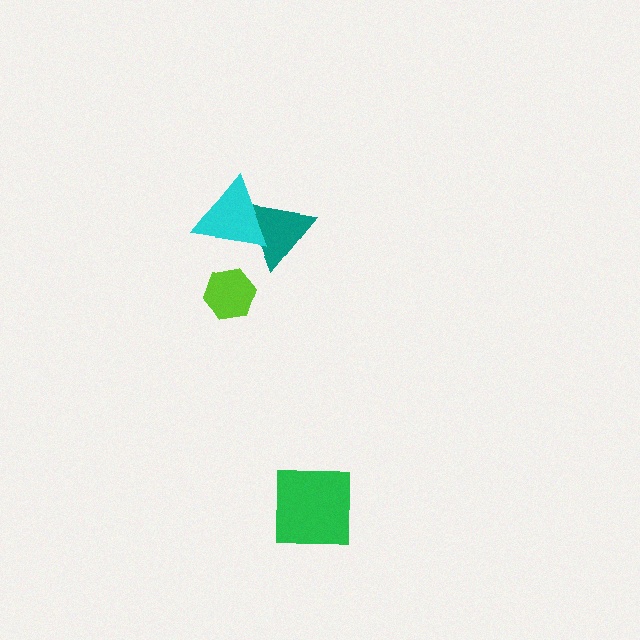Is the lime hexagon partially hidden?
No, no other shape covers it.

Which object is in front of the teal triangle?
The cyan triangle is in front of the teal triangle.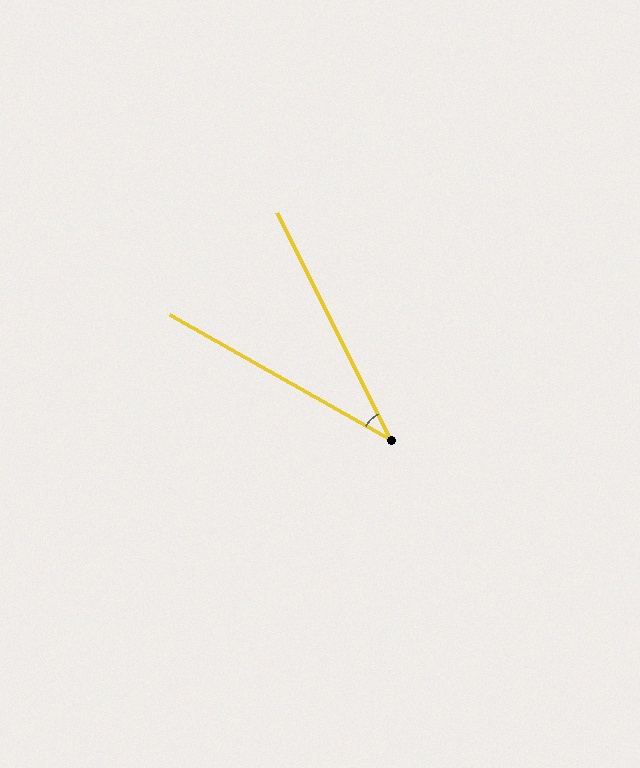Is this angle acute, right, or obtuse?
It is acute.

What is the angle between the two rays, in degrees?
Approximately 34 degrees.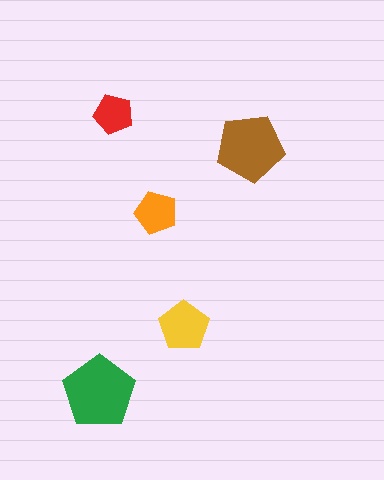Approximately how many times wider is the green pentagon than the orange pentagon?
About 1.5 times wider.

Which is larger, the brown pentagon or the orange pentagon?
The brown one.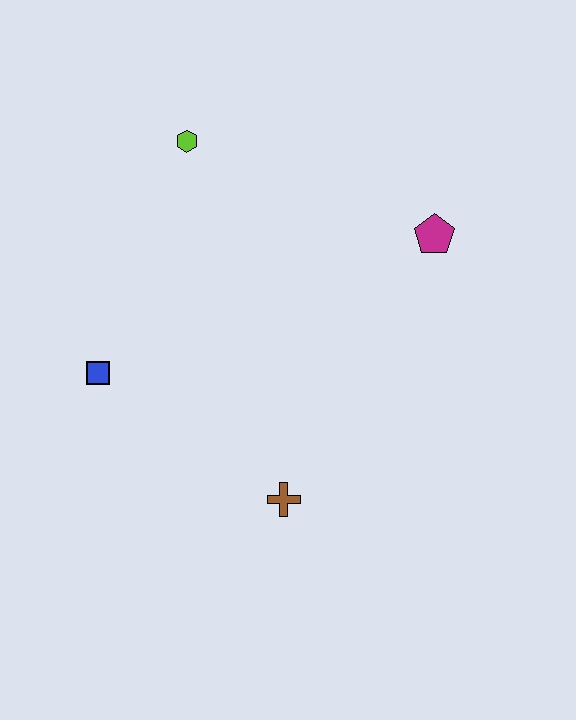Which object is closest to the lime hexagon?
The blue square is closest to the lime hexagon.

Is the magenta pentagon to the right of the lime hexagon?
Yes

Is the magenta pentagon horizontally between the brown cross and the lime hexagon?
No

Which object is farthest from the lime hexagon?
The brown cross is farthest from the lime hexagon.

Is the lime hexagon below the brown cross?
No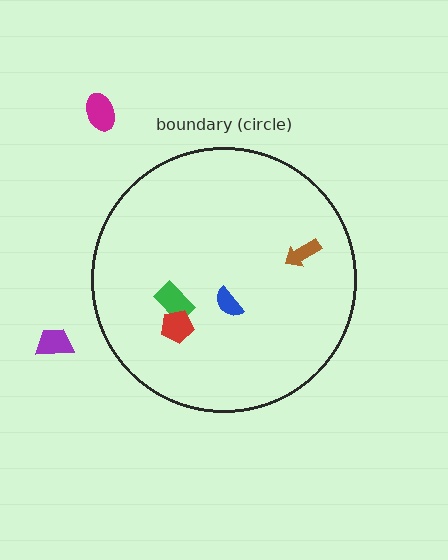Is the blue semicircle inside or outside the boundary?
Inside.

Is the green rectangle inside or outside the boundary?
Inside.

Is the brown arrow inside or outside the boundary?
Inside.